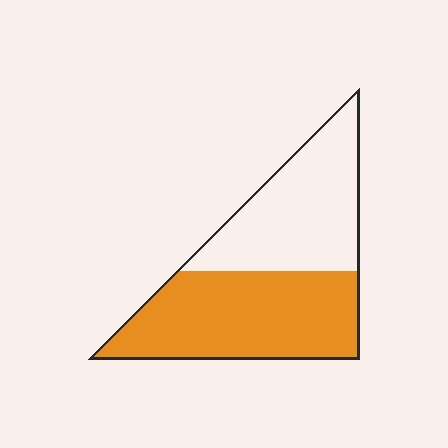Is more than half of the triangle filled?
Yes.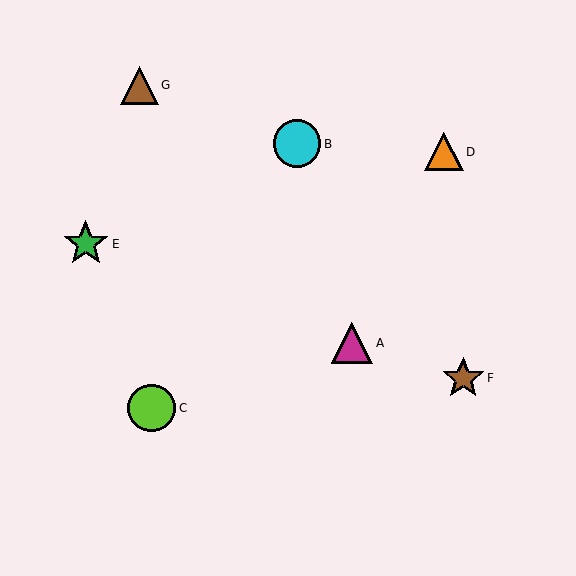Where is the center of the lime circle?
The center of the lime circle is at (152, 408).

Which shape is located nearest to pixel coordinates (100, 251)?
The green star (labeled E) at (86, 244) is nearest to that location.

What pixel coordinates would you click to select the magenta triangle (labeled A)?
Click at (352, 343) to select the magenta triangle A.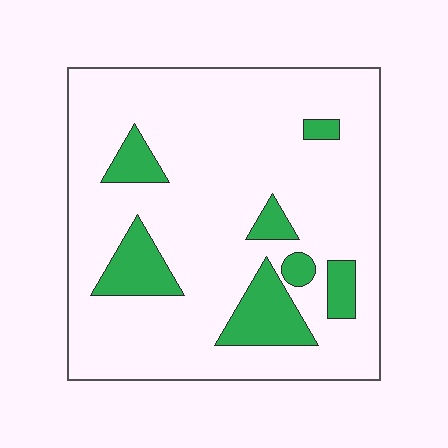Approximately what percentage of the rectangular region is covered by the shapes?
Approximately 15%.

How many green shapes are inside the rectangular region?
7.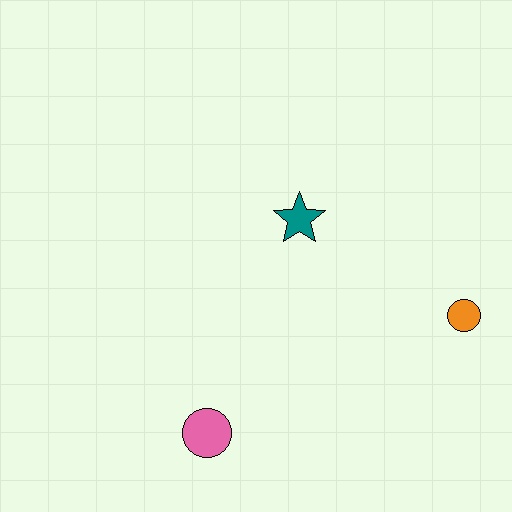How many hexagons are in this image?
There are no hexagons.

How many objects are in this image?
There are 3 objects.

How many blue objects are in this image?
There are no blue objects.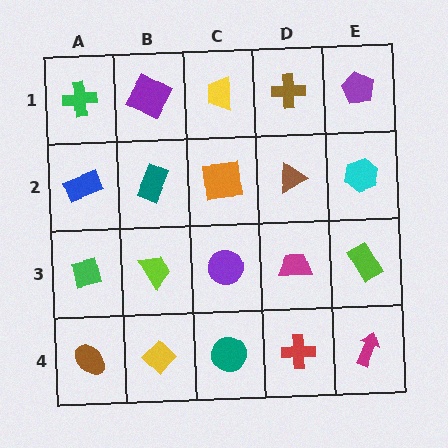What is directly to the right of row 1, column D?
A purple pentagon.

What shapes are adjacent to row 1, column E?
A cyan hexagon (row 2, column E), a brown cross (row 1, column D).